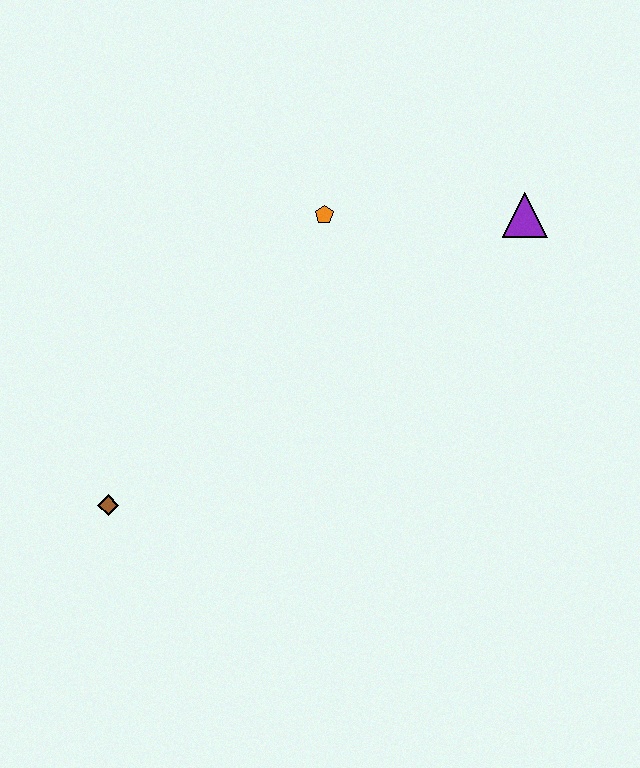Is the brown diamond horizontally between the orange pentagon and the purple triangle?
No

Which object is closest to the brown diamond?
The orange pentagon is closest to the brown diamond.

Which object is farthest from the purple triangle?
The brown diamond is farthest from the purple triangle.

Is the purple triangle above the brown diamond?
Yes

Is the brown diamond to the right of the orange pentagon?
No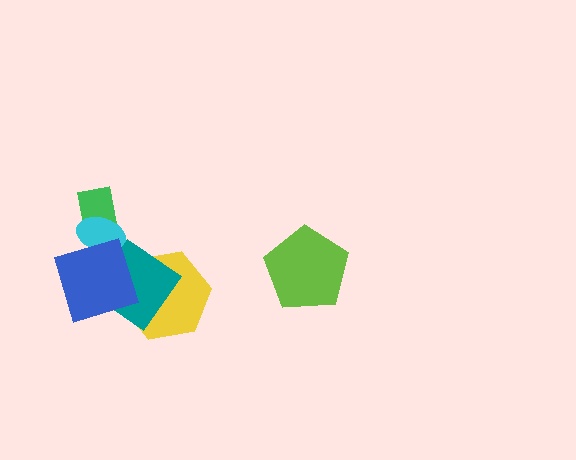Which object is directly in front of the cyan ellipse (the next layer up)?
The teal diamond is directly in front of the cyan ellipse.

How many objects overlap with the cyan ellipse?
3 objects overlap with the cyan ellipse.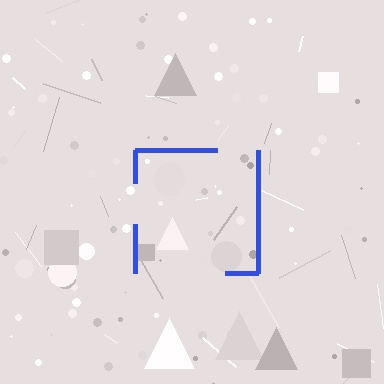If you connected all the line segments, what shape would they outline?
They would outline a square.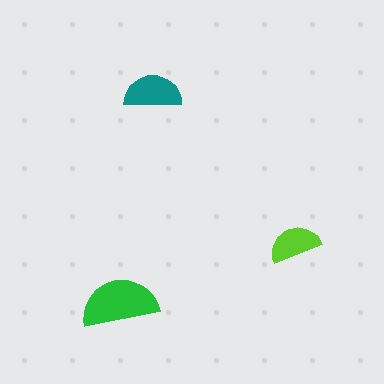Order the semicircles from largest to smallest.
the green one, the teal one, the lime one.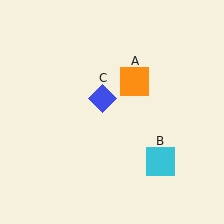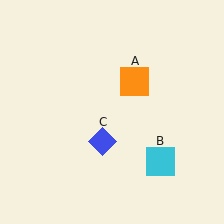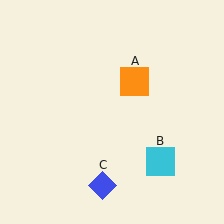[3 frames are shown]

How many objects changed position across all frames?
1 object changed position: blue diamond (object C).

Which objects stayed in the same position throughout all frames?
Orange square (object A) and cyan square (object B) remained stationary.